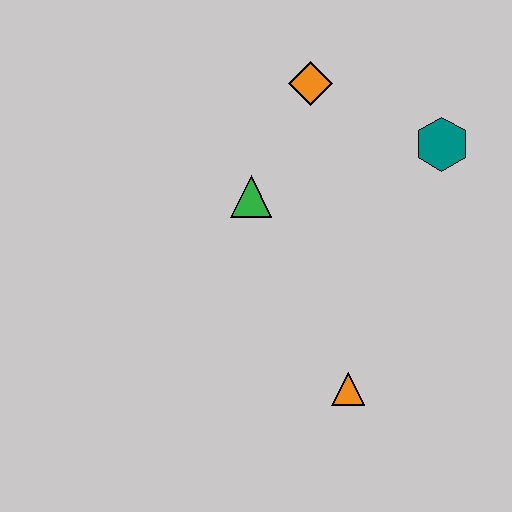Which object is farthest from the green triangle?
The orange triangle is farthest from the green triangle.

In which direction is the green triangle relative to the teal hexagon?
The green triangle is to the left of the teal hexagon.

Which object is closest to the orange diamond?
The green triangle is closest to the orange diamond.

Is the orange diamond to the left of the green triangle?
No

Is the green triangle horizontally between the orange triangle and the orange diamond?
No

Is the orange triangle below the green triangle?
Yes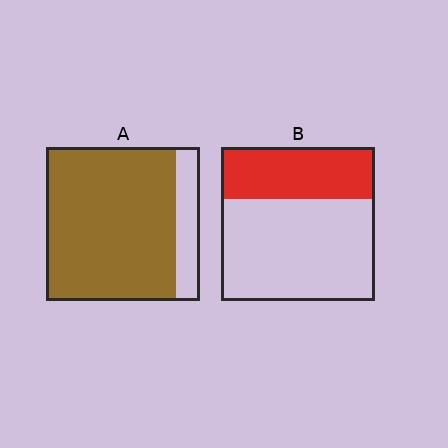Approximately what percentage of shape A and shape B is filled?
A is approximately 85% and B is approximately 35%.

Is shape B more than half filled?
No.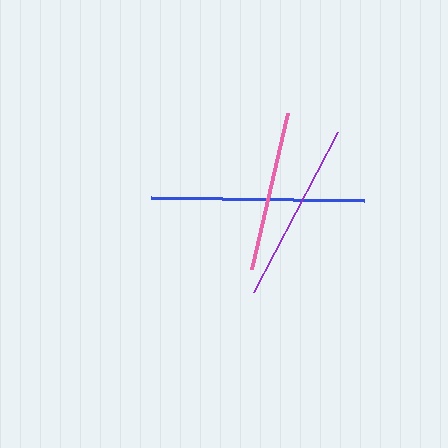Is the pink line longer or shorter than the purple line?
The purple line is longer than the pink line.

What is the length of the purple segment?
The purple segment is approximately 181 pixels long.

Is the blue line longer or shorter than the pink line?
The blue line is longer than the pink line.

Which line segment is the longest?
The blue line is the longest at approximately 213 pixels.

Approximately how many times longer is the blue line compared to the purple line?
The blue line is approximately 1.2 times the length of the purple line.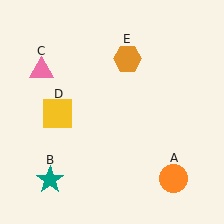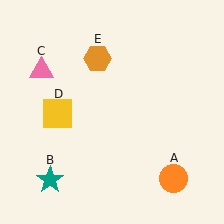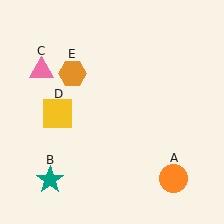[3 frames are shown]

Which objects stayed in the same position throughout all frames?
Orange circle (object A) and teal star (object B) and pink triangle (object C) and yellow square (object D) remained stationary.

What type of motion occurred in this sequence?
The orange hexagon (object E) rotated counterclockwise around the center of the scene.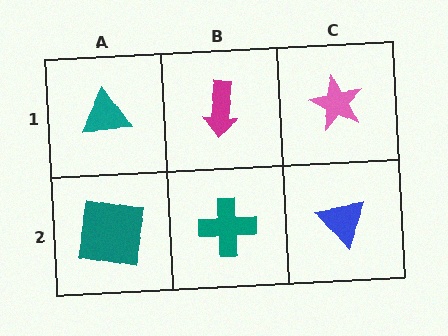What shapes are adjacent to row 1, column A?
A teal square (row 2, column A), a magenta arrow (row 1, column B).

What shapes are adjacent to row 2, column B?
A magenta arrow (row 1, column B), a teal square (row 2, column A), a blue triangle (row 2, column C).